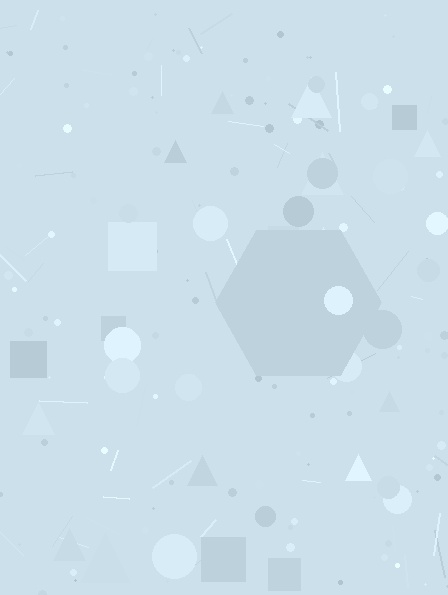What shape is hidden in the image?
A hexagon is hidden in the image.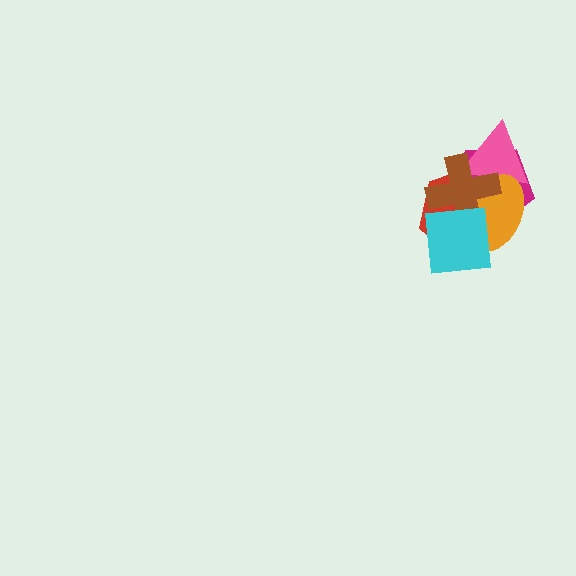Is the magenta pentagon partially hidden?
Yes, it is partially covered by another shape.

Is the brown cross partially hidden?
Yes, it is partially covered by another shape.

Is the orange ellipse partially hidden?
Yes, it is partially covered by another shape.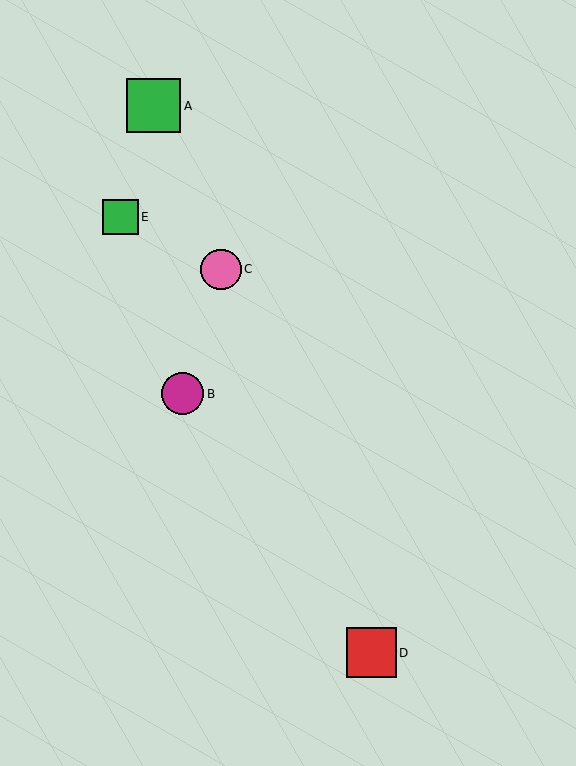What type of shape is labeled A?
Shape A is a green square.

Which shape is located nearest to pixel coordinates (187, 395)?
The magenta circle (labeled B) at (182, 394) is nearest to that location.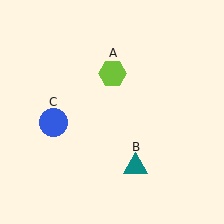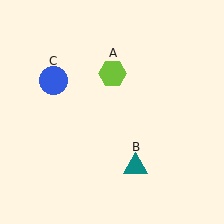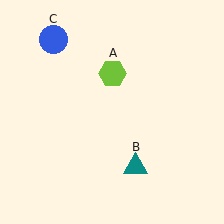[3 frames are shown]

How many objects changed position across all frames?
1 object changed position: blue circle (object C).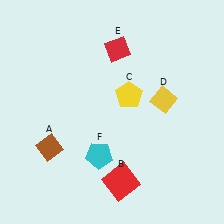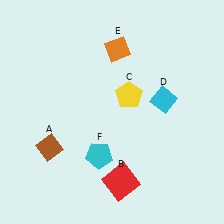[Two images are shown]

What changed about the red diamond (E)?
In Image 1, E is red. In Image 2, it changed to orange.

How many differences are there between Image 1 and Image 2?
There are 2 differences between the two images.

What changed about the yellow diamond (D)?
In Image 1, D is yellow. In Image 2, it changed to cyan.